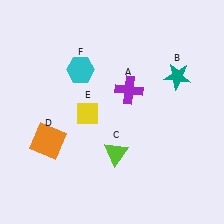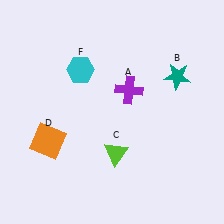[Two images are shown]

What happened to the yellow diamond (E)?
The yellow diamond (E) was removed in Image 2. It was in the bottom-left area of Image 1.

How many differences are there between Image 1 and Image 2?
There is 1 difference between the two images.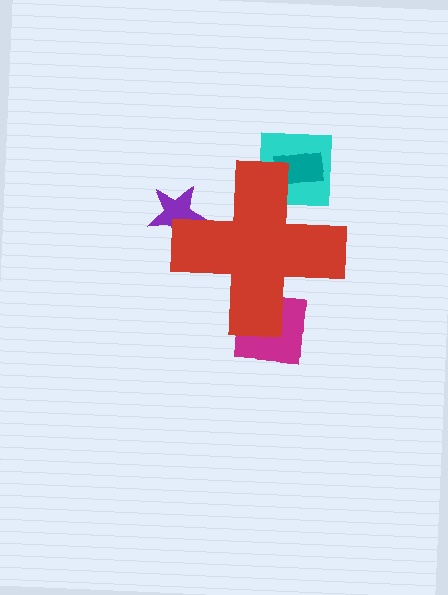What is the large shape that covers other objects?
A red cross.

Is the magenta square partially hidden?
Yes, the magenta square is partially hidden behind the red cross.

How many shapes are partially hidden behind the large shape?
4 shapes are partially hidden.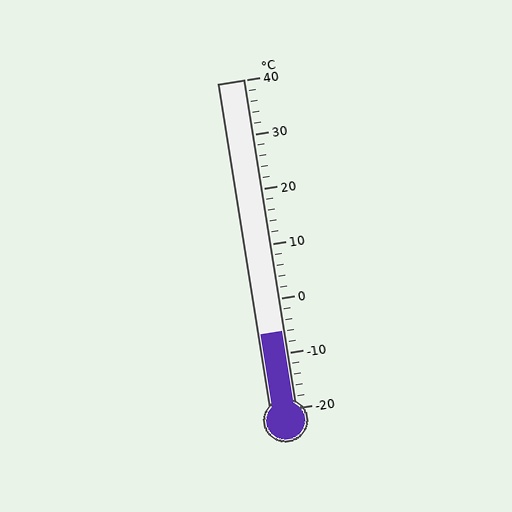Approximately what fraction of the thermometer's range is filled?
The thermometer is filled to approximately 25% of its range.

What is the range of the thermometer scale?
The thermometer scale ranges from -20°C to 40°C.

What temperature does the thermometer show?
The thermometer shows approximately -6°C.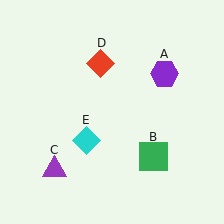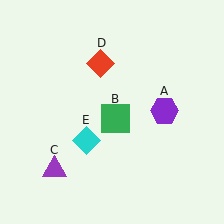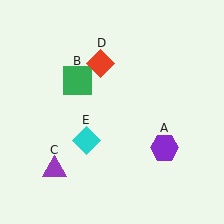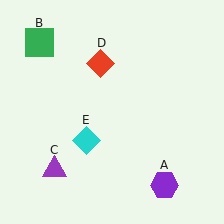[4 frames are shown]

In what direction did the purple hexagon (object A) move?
The purple hexagon (object A) moved down.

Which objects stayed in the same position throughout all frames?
Purple triangle (object C) and red diamond (object D) and cyan diamond (object E) remained stationary.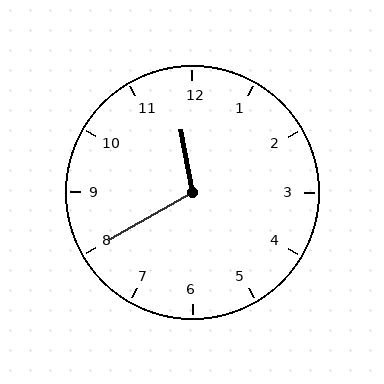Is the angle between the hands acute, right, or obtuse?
It is obtuse.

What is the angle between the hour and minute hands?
Approximately 110 degrees.